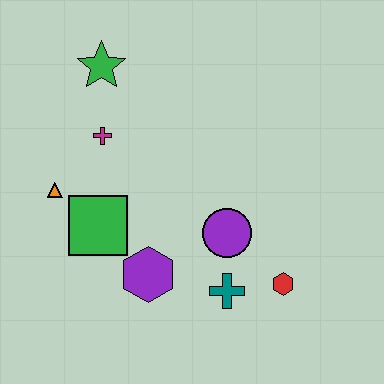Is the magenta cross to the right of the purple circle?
No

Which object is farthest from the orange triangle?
The red hexagon is farthest from the orange triangle.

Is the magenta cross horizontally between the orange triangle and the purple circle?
Yes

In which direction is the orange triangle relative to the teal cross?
The orange triangle is to the left of the teal cross.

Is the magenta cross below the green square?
No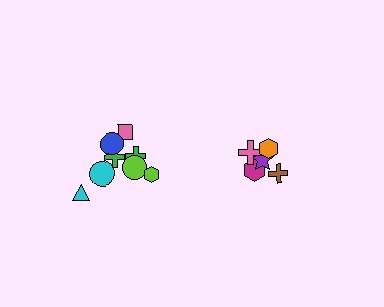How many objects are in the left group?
There are 8 objects.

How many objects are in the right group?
There are 5 objects.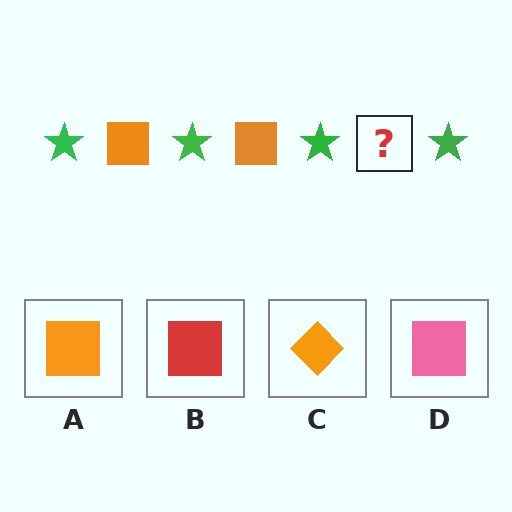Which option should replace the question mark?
Option A.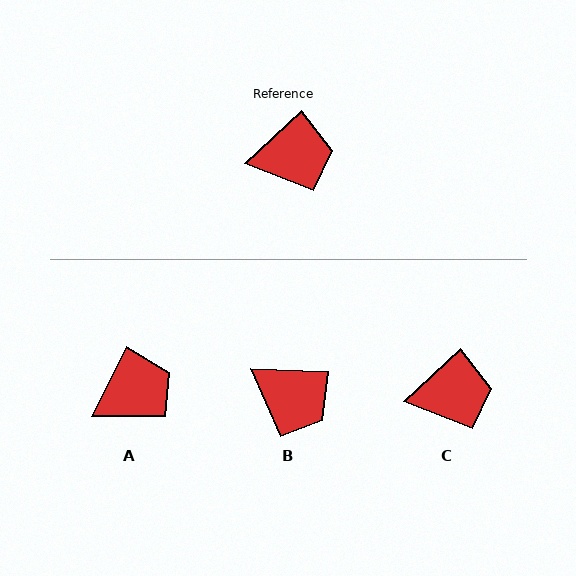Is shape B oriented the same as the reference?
No, it is off by about 45 degrees.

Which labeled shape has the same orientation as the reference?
C.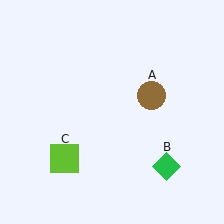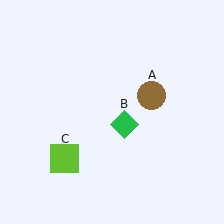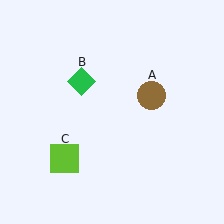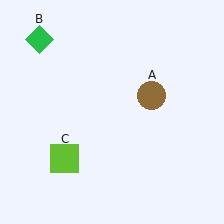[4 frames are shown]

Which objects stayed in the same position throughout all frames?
Brown circle (object A) and lime square (object C) remained stationary.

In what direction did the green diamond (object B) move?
The green diamond (object B) moved up and to the left.